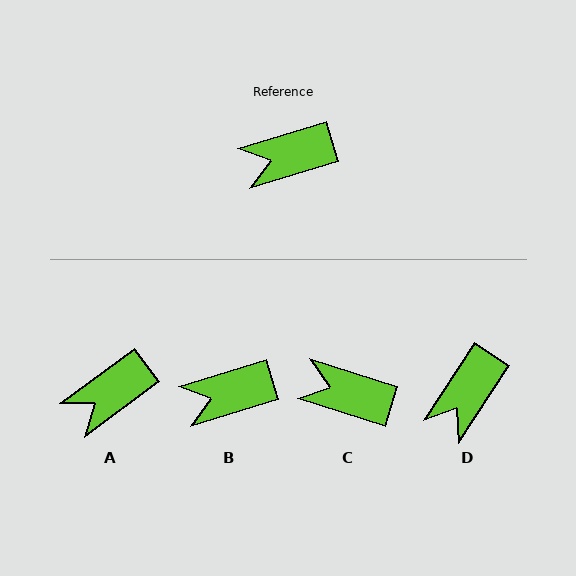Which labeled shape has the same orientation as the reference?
B.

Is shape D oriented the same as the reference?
No, it is off by about 41 degrees.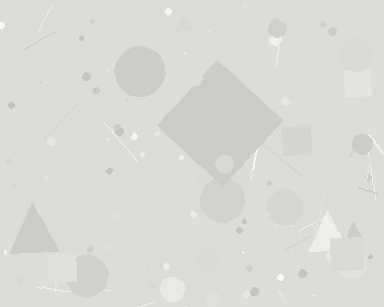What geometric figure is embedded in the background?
A diamond is embedded in the background.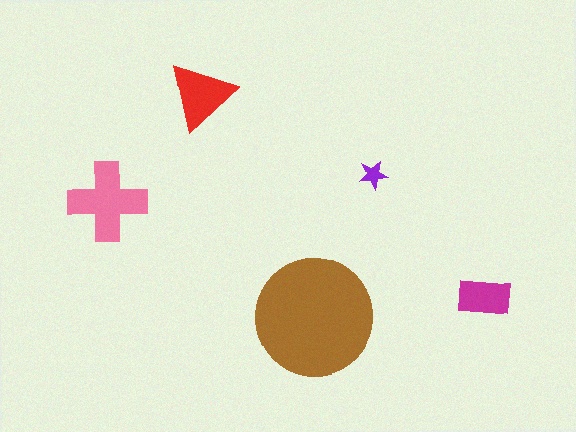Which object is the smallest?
The purple star.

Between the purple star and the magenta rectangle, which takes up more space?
The magenta rectangle.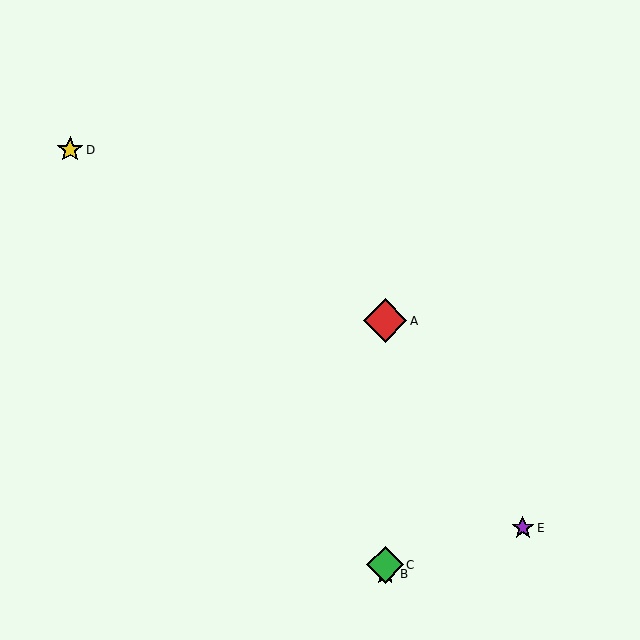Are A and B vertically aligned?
Yes, both are at x≈385.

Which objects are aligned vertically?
Objects A, B, C are aligned vertically.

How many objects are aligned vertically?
3 objects (A, B, C) are aligned vertically.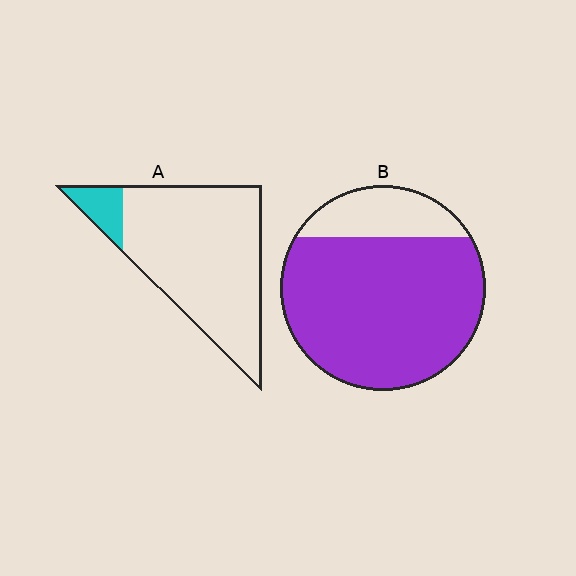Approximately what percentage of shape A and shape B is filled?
A is approximately 10% and B is approximately 80%.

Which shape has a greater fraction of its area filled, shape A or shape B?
Shape B.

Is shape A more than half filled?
No.